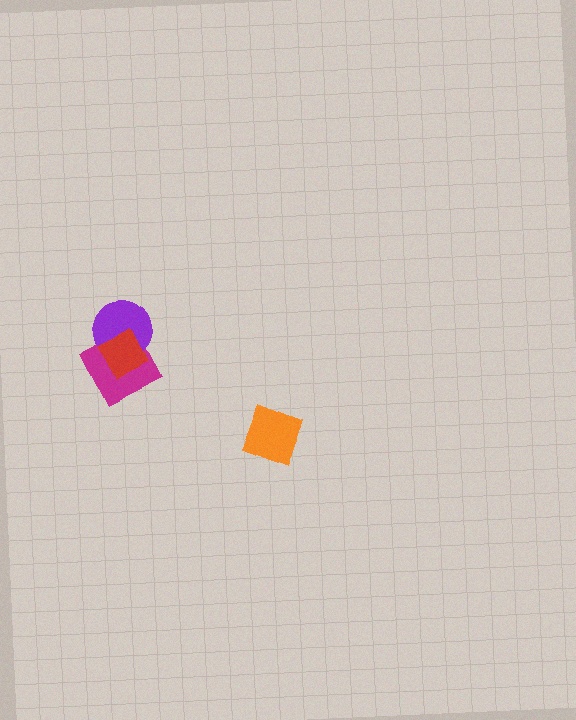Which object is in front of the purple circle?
The red diamond is in front of the purple circle.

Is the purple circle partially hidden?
Yes, it is partially covered by another shape.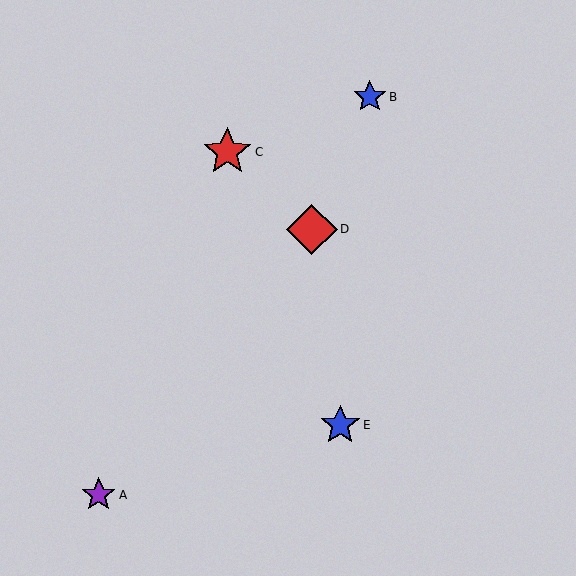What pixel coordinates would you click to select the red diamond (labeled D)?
Click at (312, 229) to select the red diamond D.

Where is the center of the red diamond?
The center of the red diamond is at (312, 229).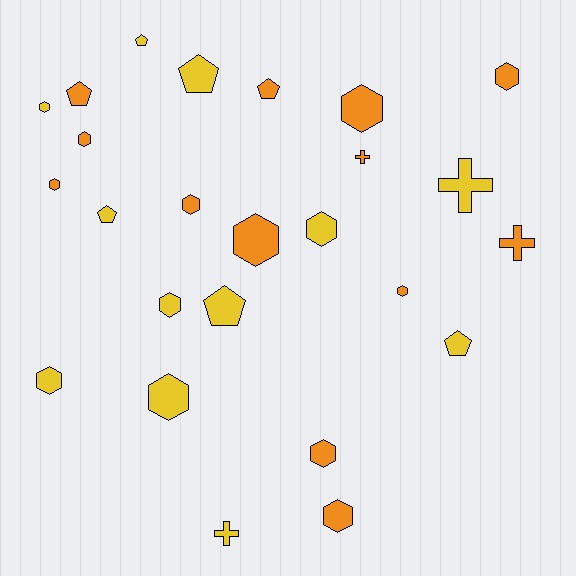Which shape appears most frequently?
Hexagon, with 14 objects.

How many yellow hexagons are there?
There are 5 yellow hexagons.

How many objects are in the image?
There are 25 objects.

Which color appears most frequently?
Orange, with 13 objects.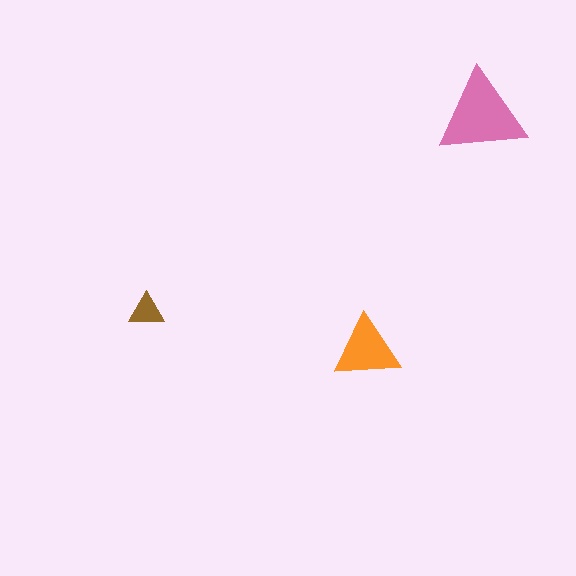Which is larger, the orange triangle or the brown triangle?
The orange one.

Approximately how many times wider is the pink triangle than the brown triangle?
About 2.5 times wider.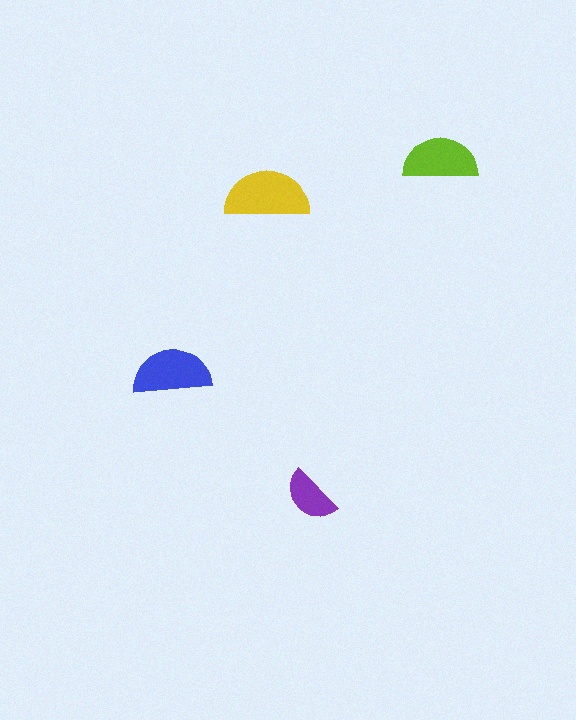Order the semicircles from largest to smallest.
the yellow one, the blue one, the lime one, the purple one.